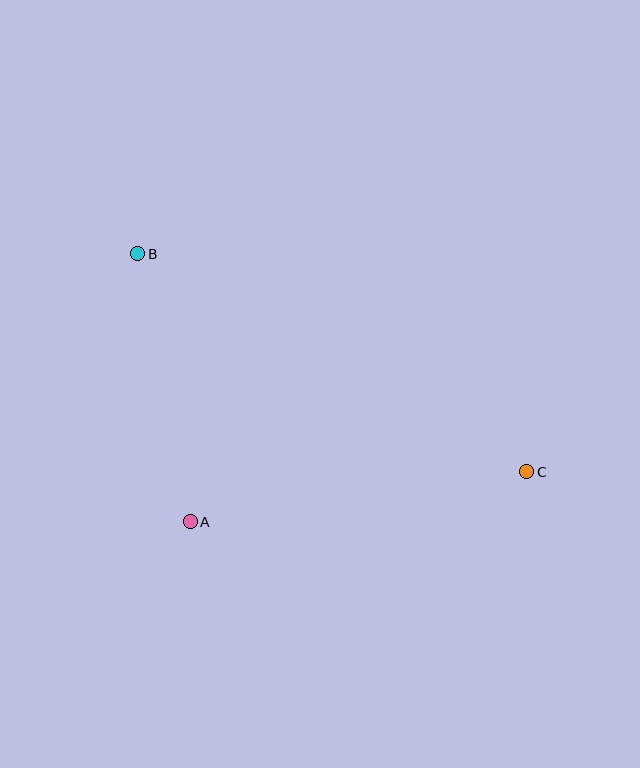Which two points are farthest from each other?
Points B and C are farthest from each other.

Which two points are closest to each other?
Points A and B are closest to each other.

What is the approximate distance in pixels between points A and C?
The distance between A and C is approximately 340 pixels.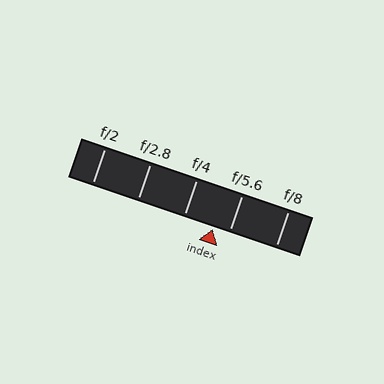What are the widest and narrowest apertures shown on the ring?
The widest aperture shown is f/2 and the narrowest is f/8.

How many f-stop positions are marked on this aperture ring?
There are 5 f-stop positions marked.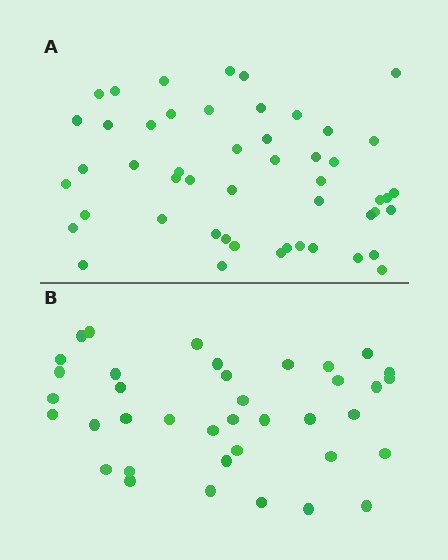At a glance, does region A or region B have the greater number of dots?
Region A (the top region) has more dots.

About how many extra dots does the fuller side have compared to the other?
Region A has roughly 12 or so more dots than region B.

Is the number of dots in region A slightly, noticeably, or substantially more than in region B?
Region A has noticeably more, but not dramatically so. The ratio is roughly 1.3 to 1.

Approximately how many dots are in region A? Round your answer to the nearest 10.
About 50 dots.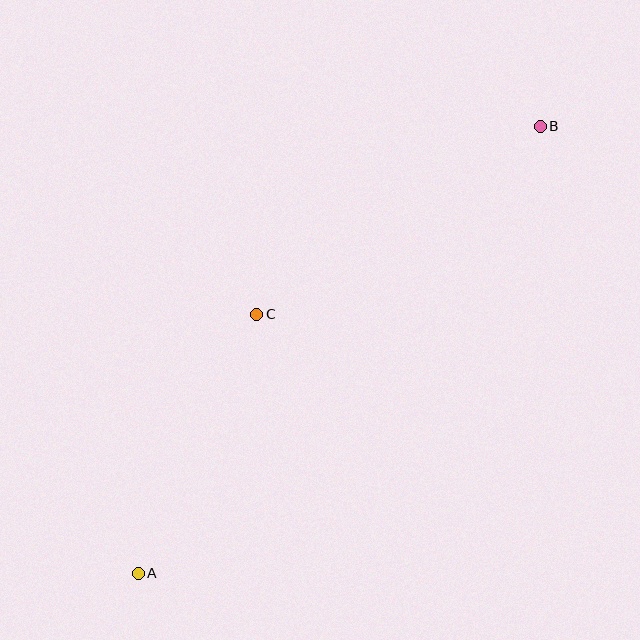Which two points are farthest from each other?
Points A and B are farthest from each other.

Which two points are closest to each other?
Points A and C are closest to each other.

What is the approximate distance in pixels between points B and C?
The distance between B and C is approximately 340 pixels.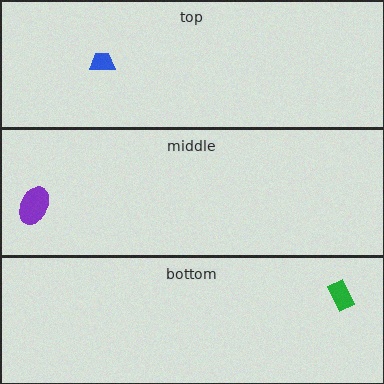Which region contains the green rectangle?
The bottom region.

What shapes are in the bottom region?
The green rectangle.